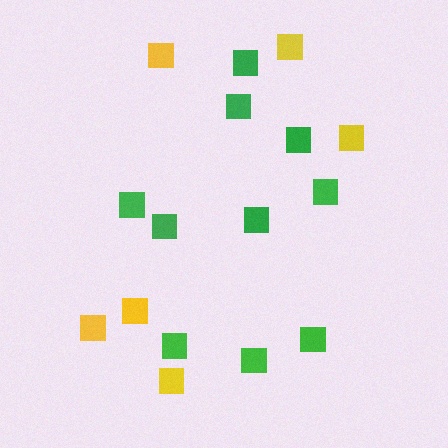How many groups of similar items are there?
There are 2 groups: one group of green squares (10) and one group of yellow squares (6).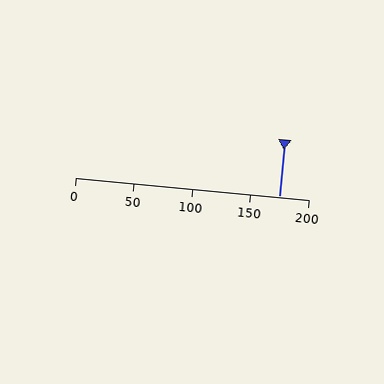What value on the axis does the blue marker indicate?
The marker indicates approximately 175.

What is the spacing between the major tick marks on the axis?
The major ticks are spaced 50 apart.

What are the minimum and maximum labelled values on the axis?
The axis runs from 0 to 200.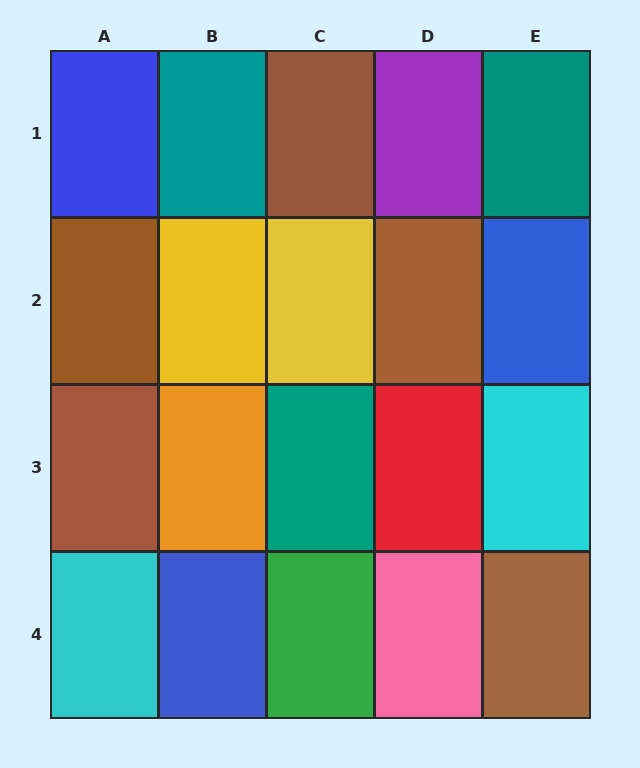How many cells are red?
1 cell is red.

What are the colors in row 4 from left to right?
Cyan, blue, green, pink, brown.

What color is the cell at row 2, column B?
Yellow.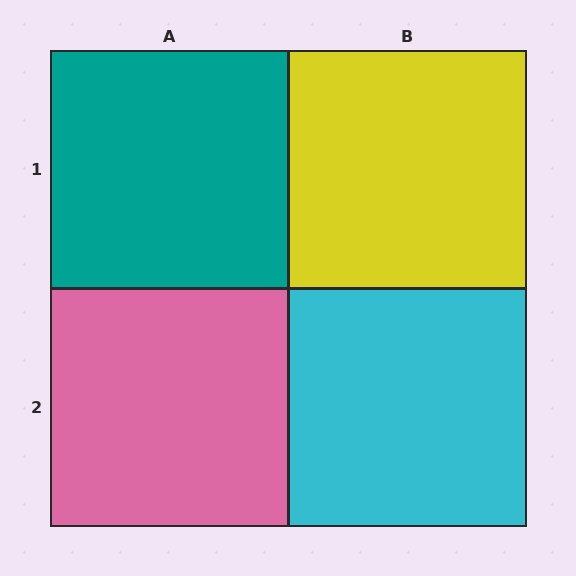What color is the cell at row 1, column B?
Yellow.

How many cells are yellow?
1 cell is yellow.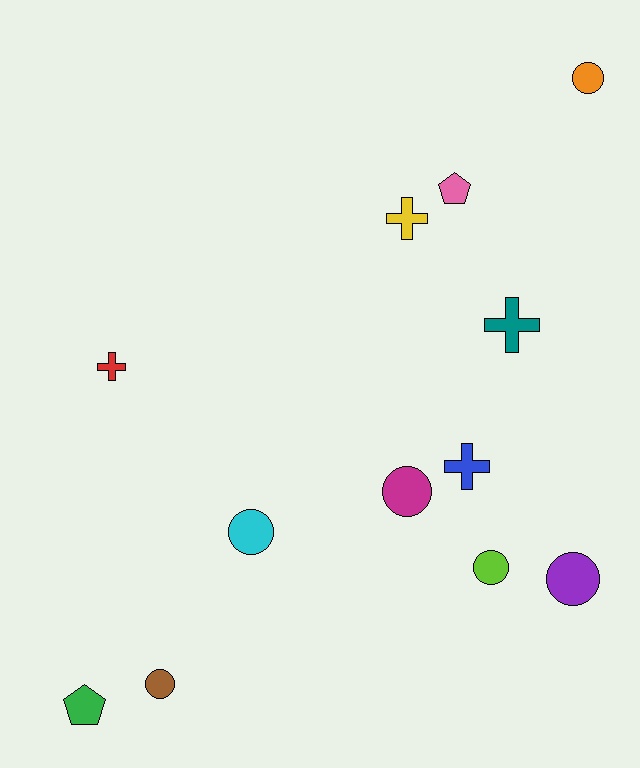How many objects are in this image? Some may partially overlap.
There are 12 objects.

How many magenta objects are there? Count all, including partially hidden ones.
There is 1 magenta object.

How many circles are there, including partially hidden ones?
There are 6 circles.